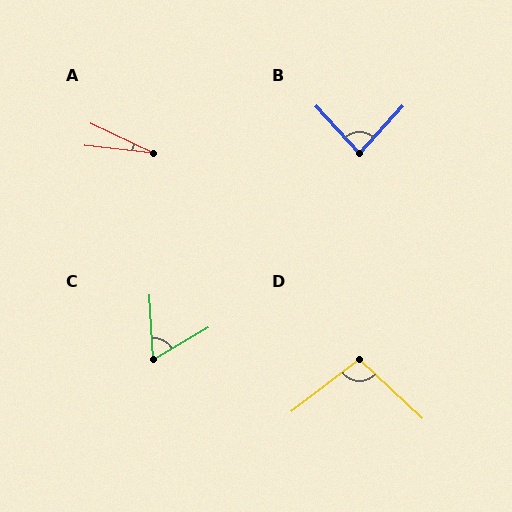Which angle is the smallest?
A, at approximately 19 degrees.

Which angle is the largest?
D, at approximately 99 degrees.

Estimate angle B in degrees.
Approximately 85 degrees.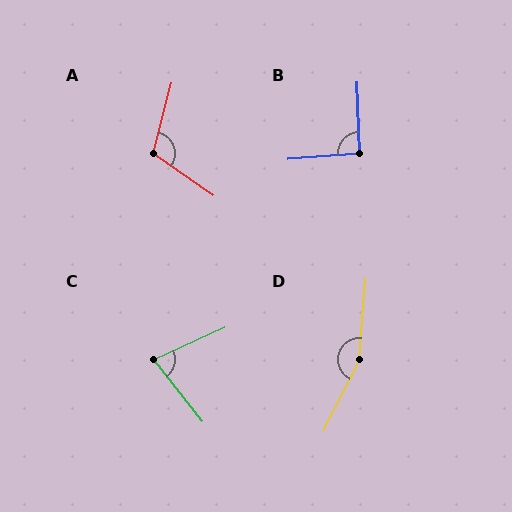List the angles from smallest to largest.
C (76°), B (93°), A (110°), D (158°).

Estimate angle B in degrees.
Approximately 93 degrees.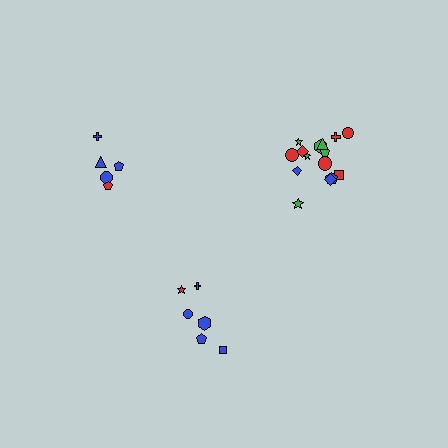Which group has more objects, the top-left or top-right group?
The top-right group.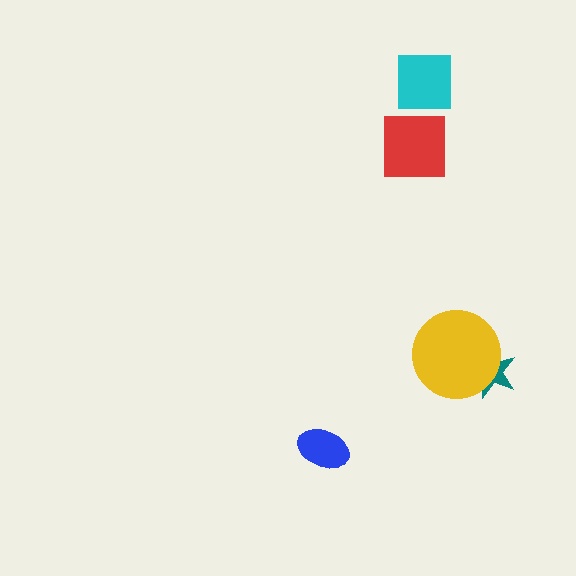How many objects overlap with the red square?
0 objects overlap with the red square.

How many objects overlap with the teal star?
1 object overlaps with the teal star.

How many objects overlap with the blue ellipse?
0 objects overlap with the blue ellipse.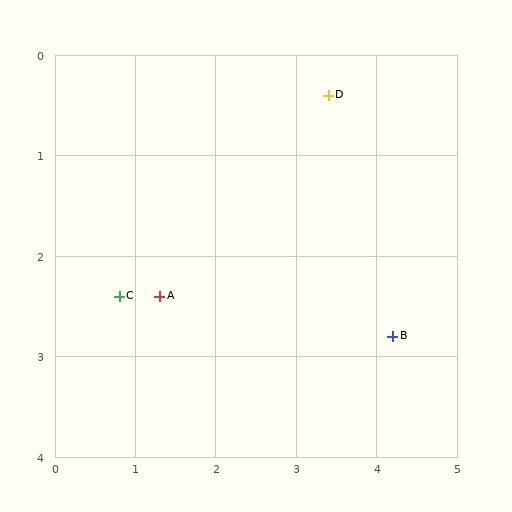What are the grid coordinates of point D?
Point D is at approximately (3.4, 0.4).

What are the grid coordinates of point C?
Point C is at approximately (0.8, 2.4).